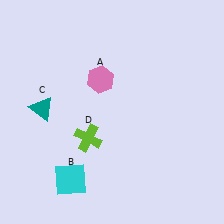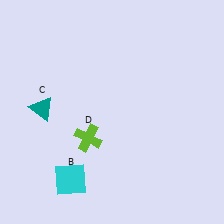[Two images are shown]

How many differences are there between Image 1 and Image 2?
There is 1 difference between the two images.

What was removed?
The pink hexagon (A) was removed in Image 2.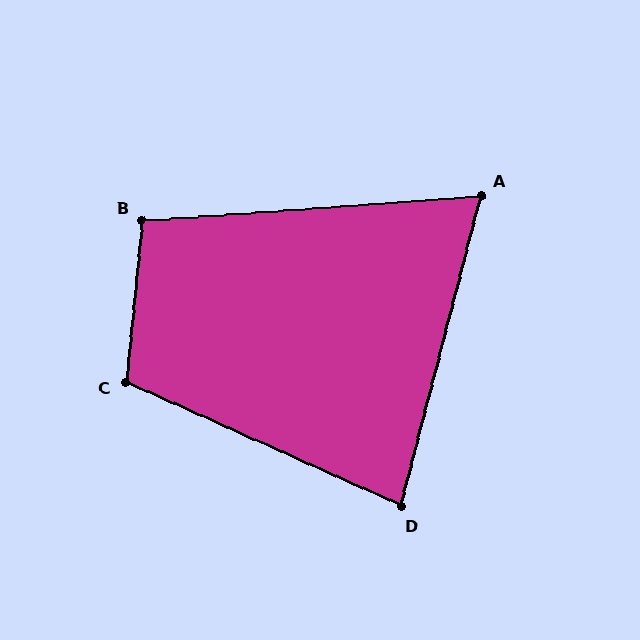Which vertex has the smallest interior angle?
A, at approximately 71 degrees.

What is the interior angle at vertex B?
Approximately 100 degrees (obtuse).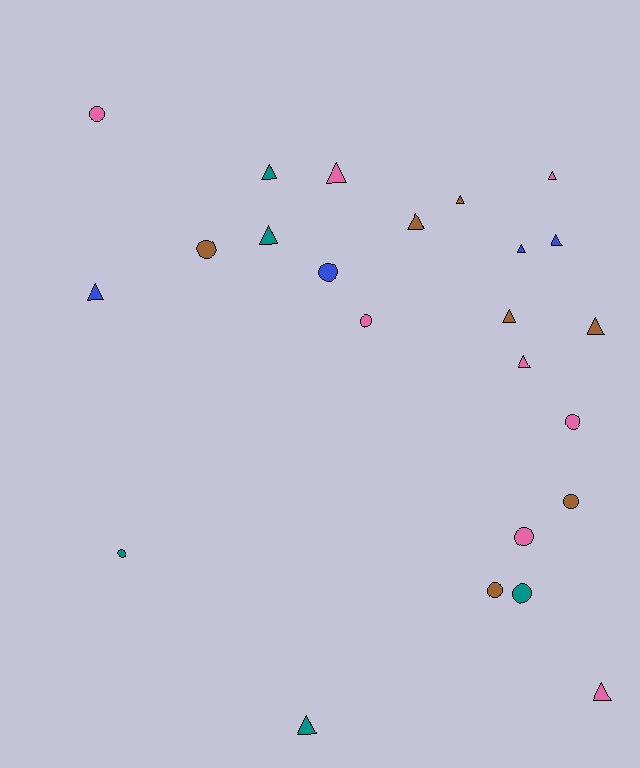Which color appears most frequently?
Pink, with 8 objects.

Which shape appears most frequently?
Triangle, with 14 objects.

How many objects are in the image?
There are 24 objects.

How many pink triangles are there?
There are 4 pink triangles.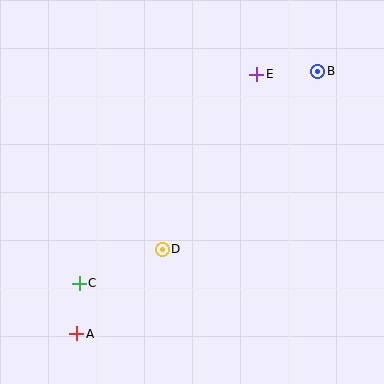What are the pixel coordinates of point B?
Point B is at (318, 72).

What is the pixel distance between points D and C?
The distance between D and C is 90 pixels.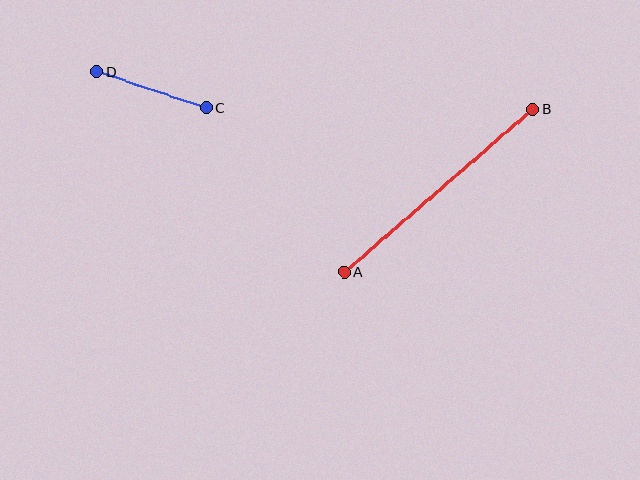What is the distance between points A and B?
The distance is approximately 249 pixels.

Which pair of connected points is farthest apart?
Points A and B are farthest apart.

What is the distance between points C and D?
The distance is approximately 115 pixels.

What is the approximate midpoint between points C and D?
The midpoint is at approximately (151, 90) pixels.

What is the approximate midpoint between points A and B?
The midpoint is at approximately (439, 191) pixels.